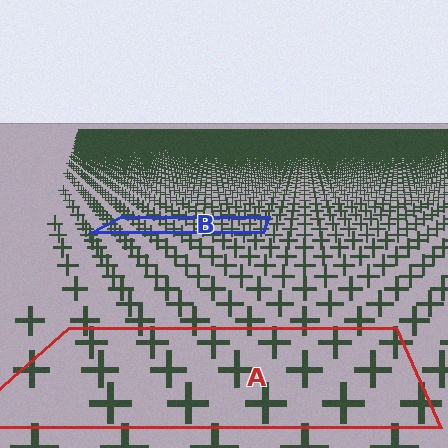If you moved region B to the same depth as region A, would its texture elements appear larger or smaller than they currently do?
They would appear larger. At a closer depth, the same texture elements are projected at a bigger on-screen size.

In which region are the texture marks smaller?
The texture marks are smaller in region B, because it is farther away.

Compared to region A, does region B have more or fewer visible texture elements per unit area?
Region B has more texture elements per unit area — they are packed more densely because it is farther away.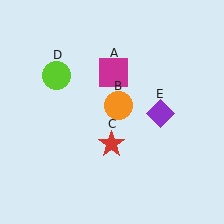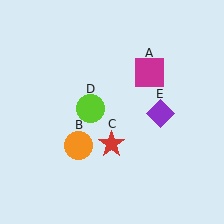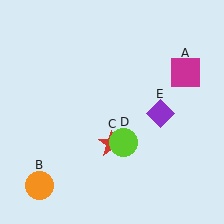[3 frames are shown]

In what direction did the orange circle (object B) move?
The orange circle (object B) moved down and to the left.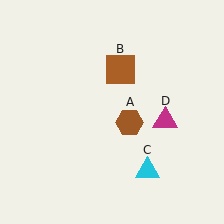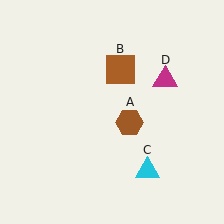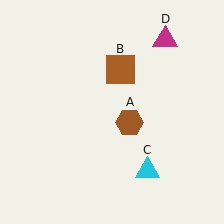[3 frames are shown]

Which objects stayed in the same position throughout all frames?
Brown hexagon (object A) and brown square (object B) and cyan triangle (object C) remained stationary.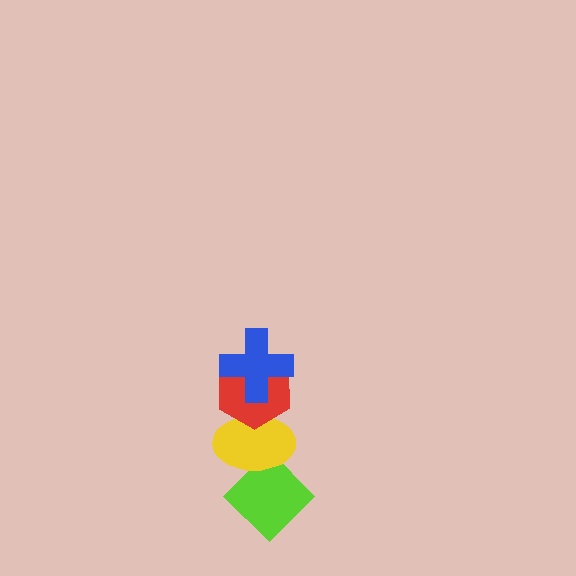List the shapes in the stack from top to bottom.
From top to bottom: the blue cross, the red hexagon, the yellow ellipse, the lime diamond.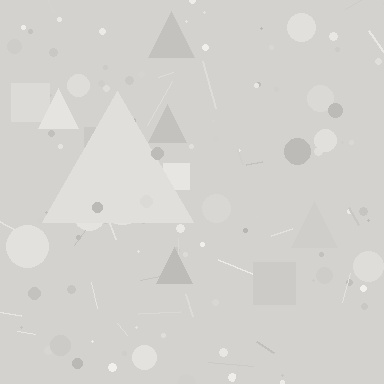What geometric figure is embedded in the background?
A triangle is embedded in the background.